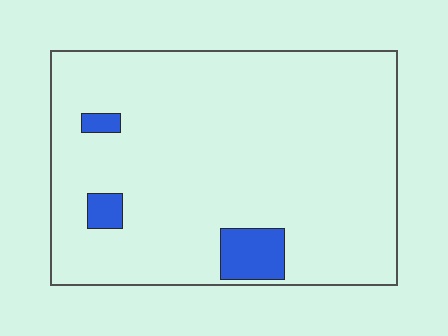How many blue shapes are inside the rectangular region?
3.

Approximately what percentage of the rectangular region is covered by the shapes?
Approximately 5%.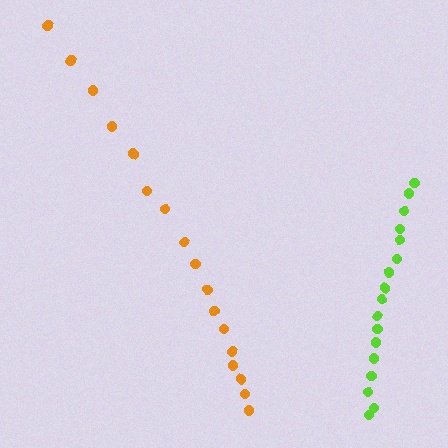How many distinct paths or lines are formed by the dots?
There are 2 distinct paths.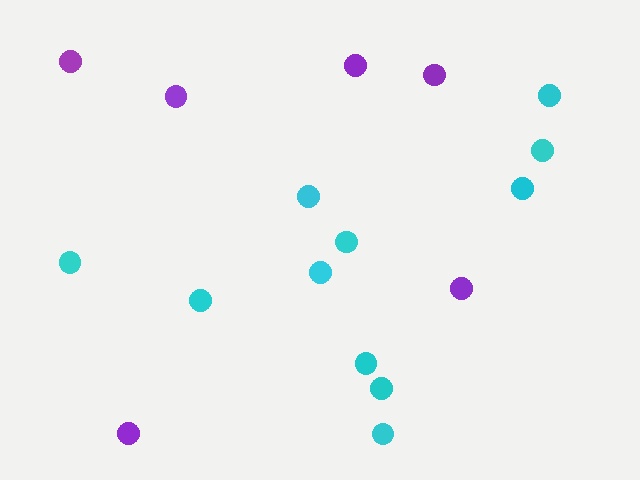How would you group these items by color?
There are 2 groups: one group of cyan circles (11) and one group of purple circles (6).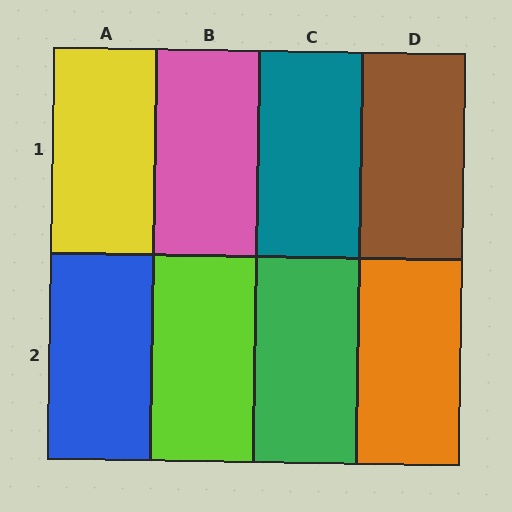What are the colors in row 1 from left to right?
Yellow, pink, teal, brown.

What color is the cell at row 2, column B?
Lime.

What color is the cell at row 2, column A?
Blue.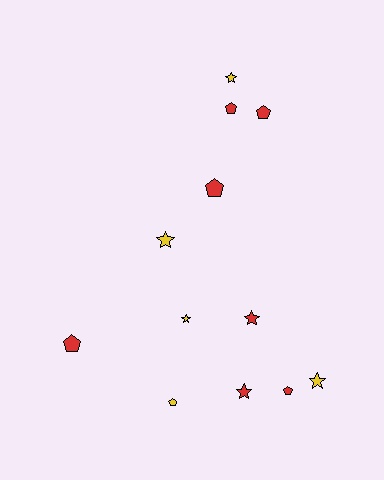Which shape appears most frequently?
Star, with 6 objects.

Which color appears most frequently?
Red, with 7 objects.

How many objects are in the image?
There are 12 objects.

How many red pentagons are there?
There are 5 red pentagons.